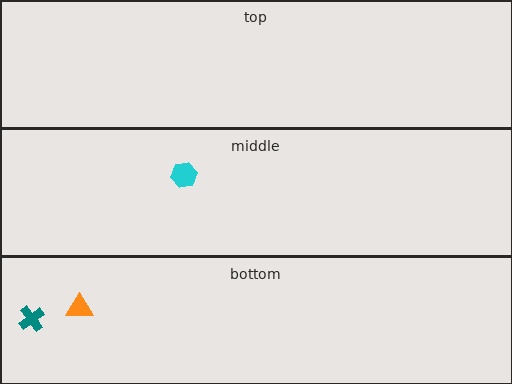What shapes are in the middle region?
The cyan hexagon.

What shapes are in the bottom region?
The teal cross, the orange triangle.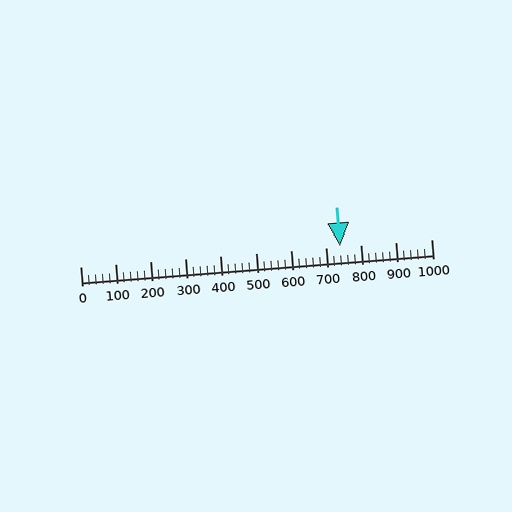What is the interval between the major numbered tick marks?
The major tick marks are spaced 100 units apart.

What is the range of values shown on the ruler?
The ruler shows values from 0 to 1000.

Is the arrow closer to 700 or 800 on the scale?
The arrow is closer to 700.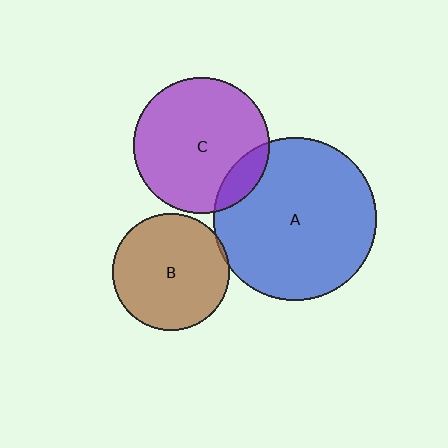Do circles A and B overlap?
Yes.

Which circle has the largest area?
Circle A (blue).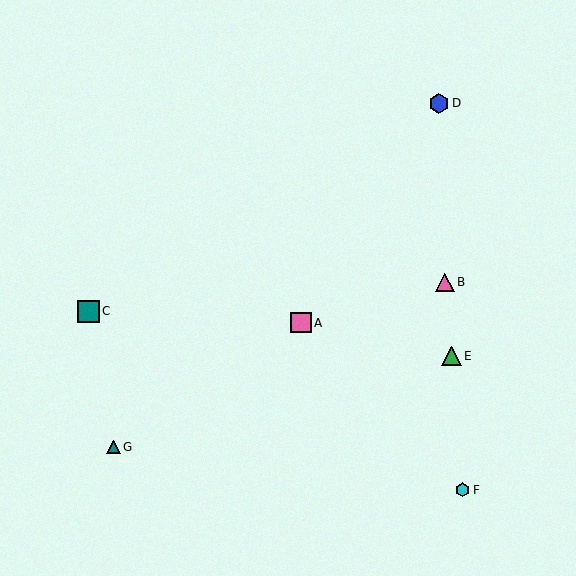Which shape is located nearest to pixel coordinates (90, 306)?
The teal square (labeled C) at (89, 311) is nearest to that location.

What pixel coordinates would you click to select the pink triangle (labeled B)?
Click at (445, 282) to select the pink triangle B.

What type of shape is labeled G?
Shape G is a teal triangle.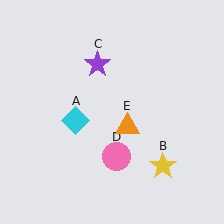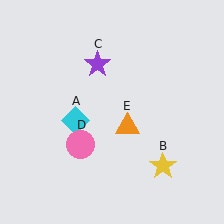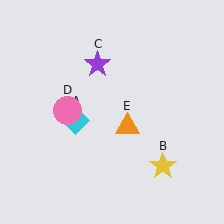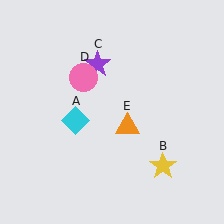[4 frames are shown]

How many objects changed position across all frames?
1 object changed position: pink circle (object D).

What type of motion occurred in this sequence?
The pink circle (object D) rotated clockwise around the center of the scene.